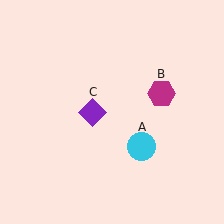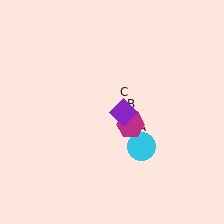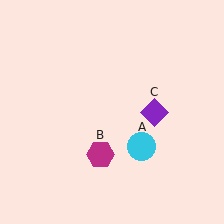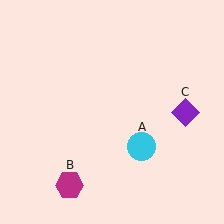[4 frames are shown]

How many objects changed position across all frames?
2 objects changed position: magenta hexagon (object B), purple diamond (object C).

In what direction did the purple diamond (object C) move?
The purple diamond (object C) moved right.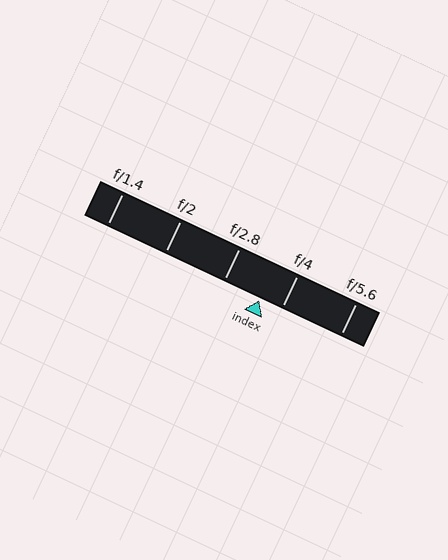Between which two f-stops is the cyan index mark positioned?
The index mark is between f/2.8 and f/4.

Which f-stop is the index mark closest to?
The index mark is closest to f/4.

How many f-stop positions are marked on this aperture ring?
There are 5 f-stop positions marked.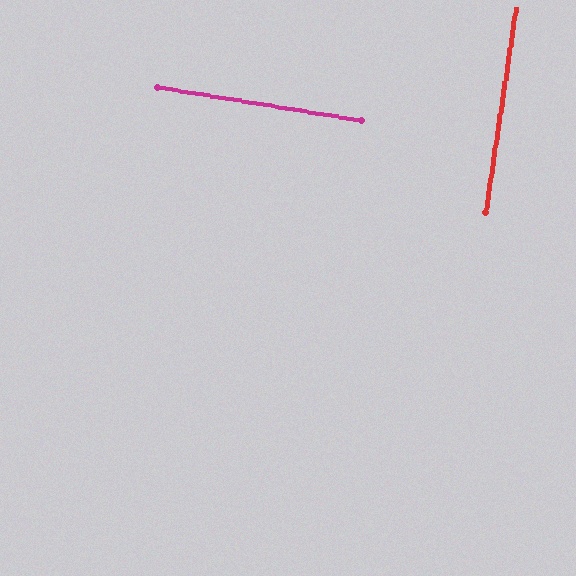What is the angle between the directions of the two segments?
Approximately 89 degrees.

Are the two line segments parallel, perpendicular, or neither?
Perpendicular — they meet at approximately 89°.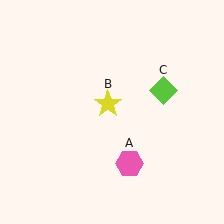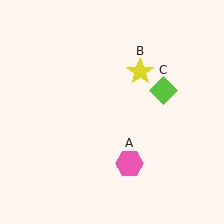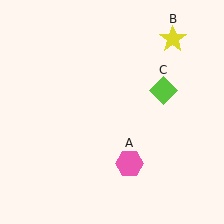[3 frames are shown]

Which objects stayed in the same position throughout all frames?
Pink hexagon (object A) and lime diamond (object C) remained stationary.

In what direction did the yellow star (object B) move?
The yellow star (object B) moved up and to the right.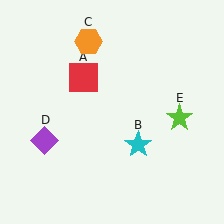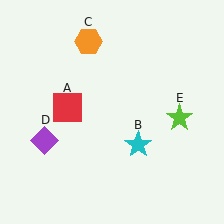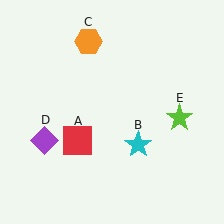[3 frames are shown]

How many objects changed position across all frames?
1 object changed position: red square (object A).